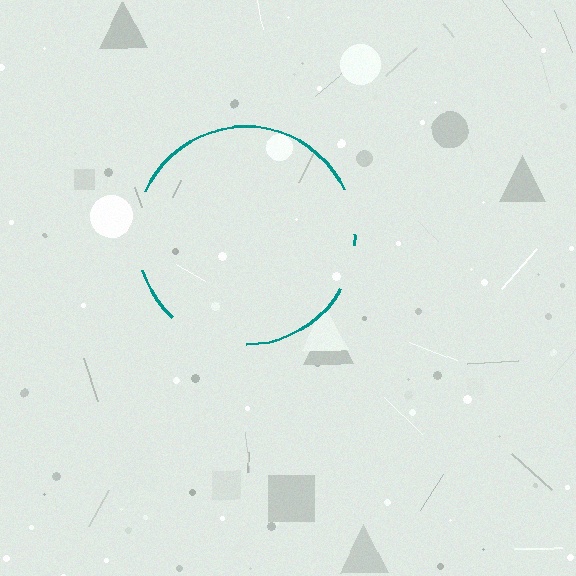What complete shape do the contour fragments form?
The contour fragments form a circle.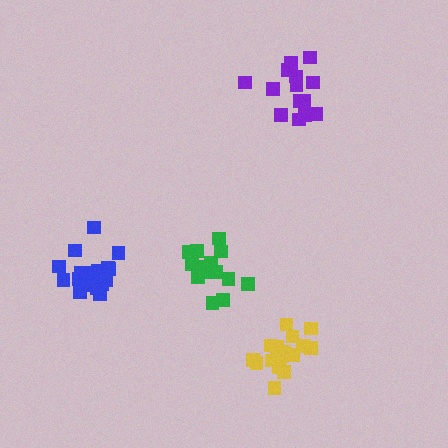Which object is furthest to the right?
The purple cluster is rightmost.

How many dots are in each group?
Group 1: 16 dots, Group 2: 17 dots, Group 3: 14 dots, Group 4: 18 dots (65 total).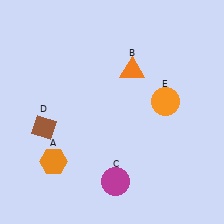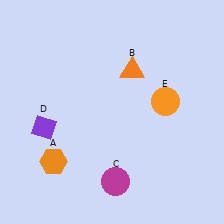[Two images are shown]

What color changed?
The diamond (D) changed from brown in Image 1 to purple in Image 2.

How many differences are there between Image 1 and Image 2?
There is 1 difference between the two images.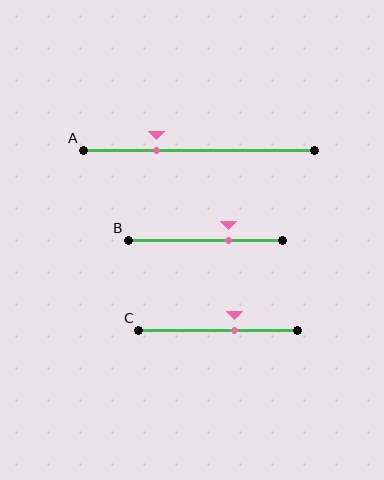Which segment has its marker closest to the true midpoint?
Segment C has its marker closest to the true midpoint.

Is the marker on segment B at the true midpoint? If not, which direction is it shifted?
No, the marker on segment B is shifted to the right by about 15% of the segment length.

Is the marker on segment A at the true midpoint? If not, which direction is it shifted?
No, the marker on segment A is shifted to the left by about 18% of the segment length.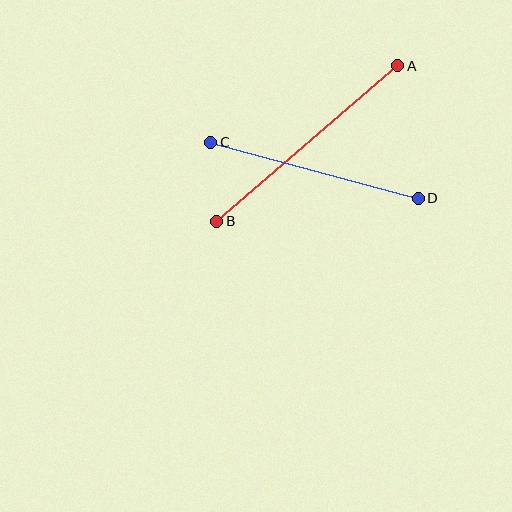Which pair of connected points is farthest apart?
Points A and B are farthest apart.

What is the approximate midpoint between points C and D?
The midpoint is at approximately (315, 170) pixels.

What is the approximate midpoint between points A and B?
The midpoint is at approximately (307, 143) pixels.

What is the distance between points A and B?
The distance is approximately 239 pixels.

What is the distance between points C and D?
The distance is approximately 215 pixels.